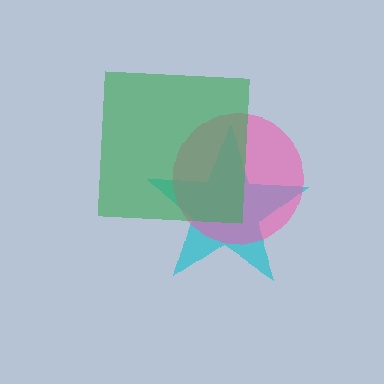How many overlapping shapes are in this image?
There are 3 overlapping shapes in the image.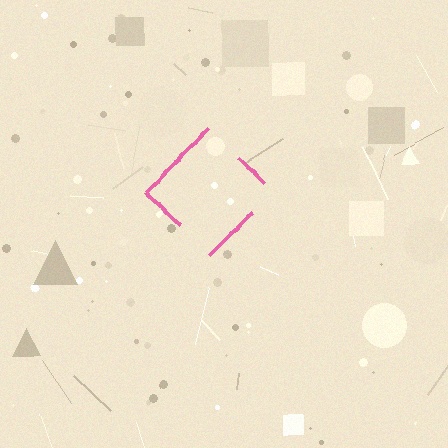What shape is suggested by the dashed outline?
The dashed outline suggests a diamond.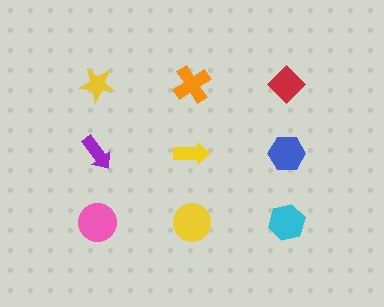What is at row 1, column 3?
A red diamond.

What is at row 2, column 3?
A blue hexagon.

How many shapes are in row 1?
3 shapes.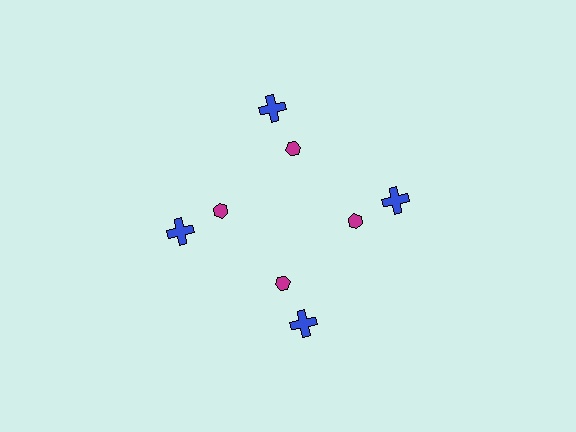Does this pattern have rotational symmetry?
Yes, this pattern has 4-fold rotational symmetry. It looks the same after rotating 90 degrees around the center.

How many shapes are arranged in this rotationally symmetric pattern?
There are 8 shapes, arranged in 4 groups of 2.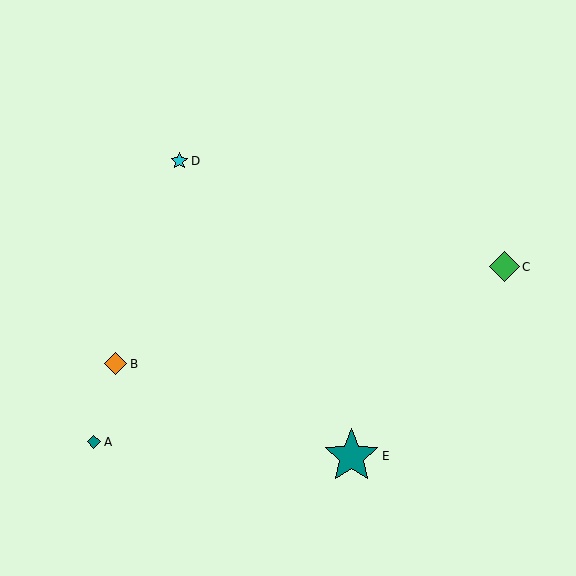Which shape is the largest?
The teal star (labeled E) is the largest.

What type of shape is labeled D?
Shape D is a cyan star.